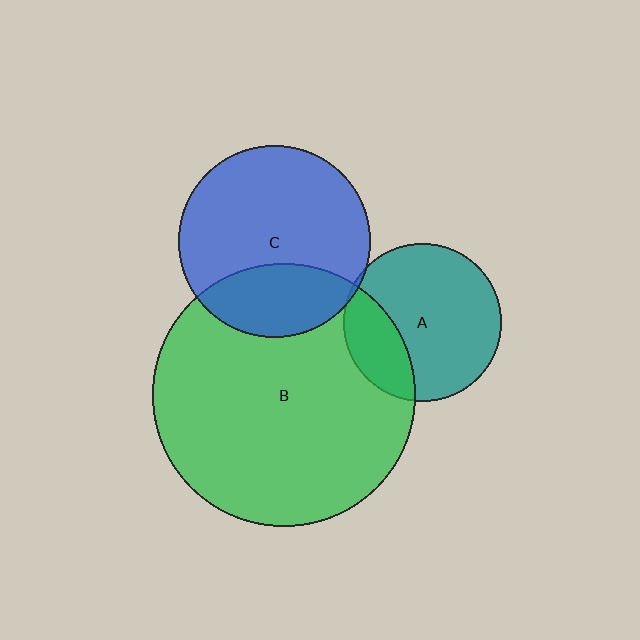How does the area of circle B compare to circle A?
Approximately 2.8 times.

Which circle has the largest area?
Circle B (green).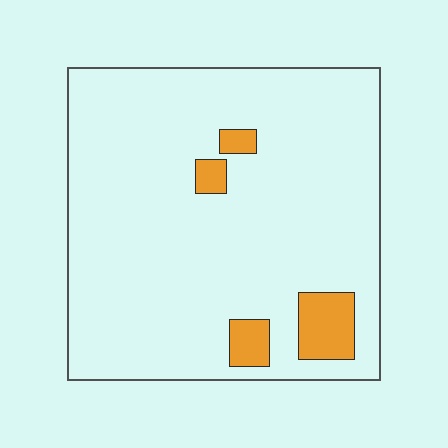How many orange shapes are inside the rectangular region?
4.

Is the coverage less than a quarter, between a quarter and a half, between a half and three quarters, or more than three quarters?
Less than a quarter.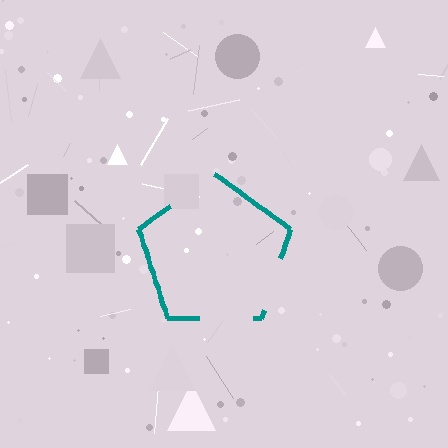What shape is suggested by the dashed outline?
The dashed outline suggests a pentagon.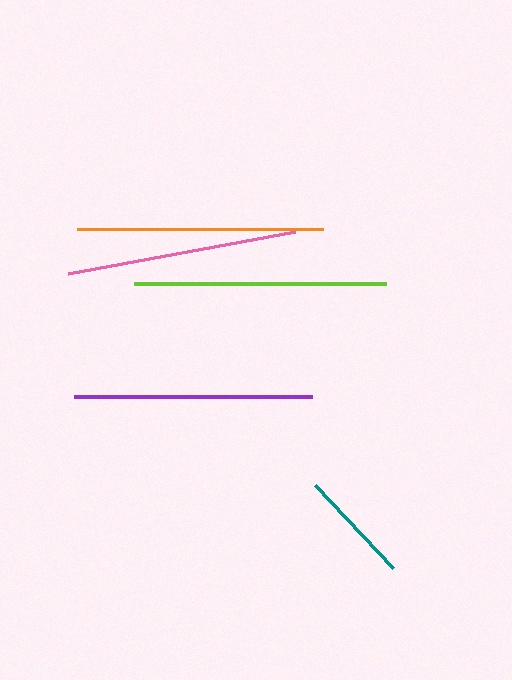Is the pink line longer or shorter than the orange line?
The orange line is longer than the pink line.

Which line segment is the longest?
The lime line is the longest at approximately 251 pixels.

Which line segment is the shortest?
The teal line is the shortest at approximately 114 pixels.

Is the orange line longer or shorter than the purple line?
The orange line is longer than the purple line.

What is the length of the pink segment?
The pink segment is approximately 231 pixels long.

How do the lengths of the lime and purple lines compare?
The lime and purple lines are approximately the same length.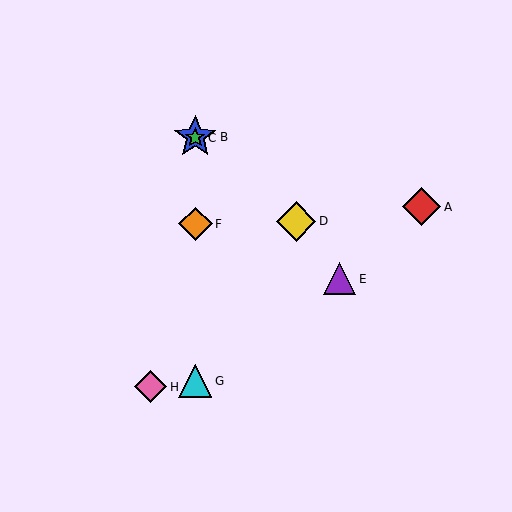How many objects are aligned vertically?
4 objects (B, C, F, G) are aligned vertically.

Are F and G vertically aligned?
Yes, both are at x≈195.